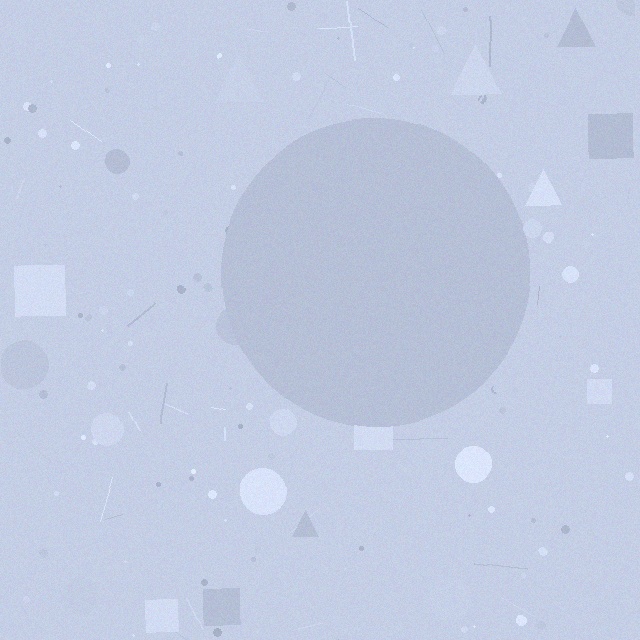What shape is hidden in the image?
A circle is hidden in the image.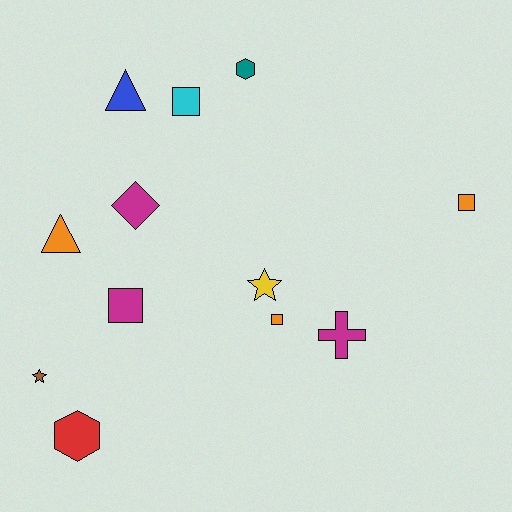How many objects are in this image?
There are 12 objects.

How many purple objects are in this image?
There are no purple objects.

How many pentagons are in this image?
There are no pentagons.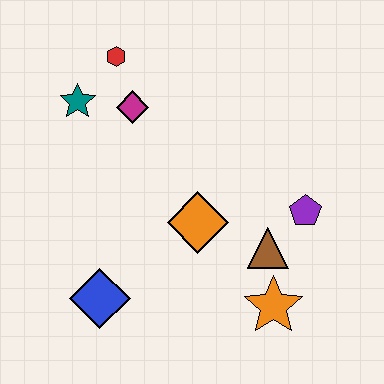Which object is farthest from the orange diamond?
The red hexagon is farthest from the orange diamond.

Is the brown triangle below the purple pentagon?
Yes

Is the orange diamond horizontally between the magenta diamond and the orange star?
Yes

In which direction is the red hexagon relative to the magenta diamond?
The red hexagon is above the magenta diamond.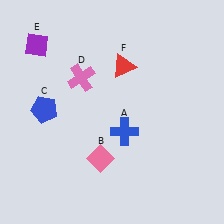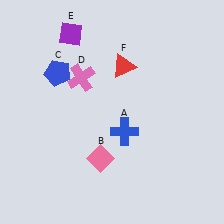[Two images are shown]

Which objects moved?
The objects that moved are: the blue pentagon (C), the purple diamond (E).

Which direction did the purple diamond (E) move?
The purple diamond (E) moved right.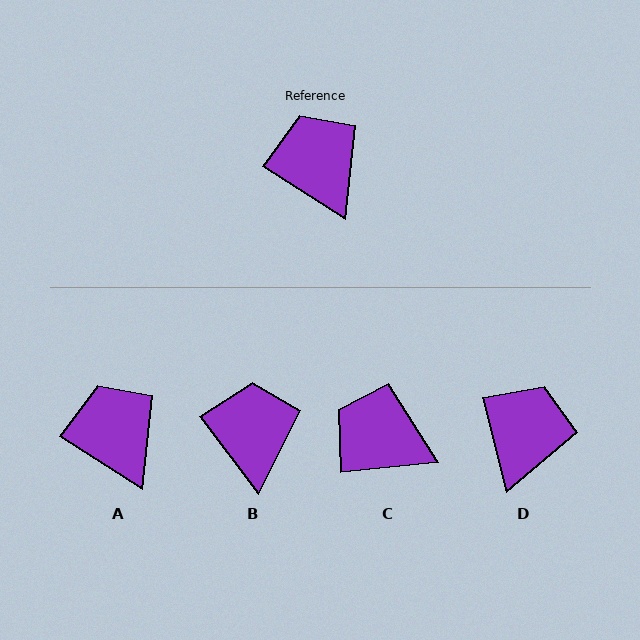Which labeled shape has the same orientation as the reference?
A.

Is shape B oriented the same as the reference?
No, it is off by about 21 degrees.